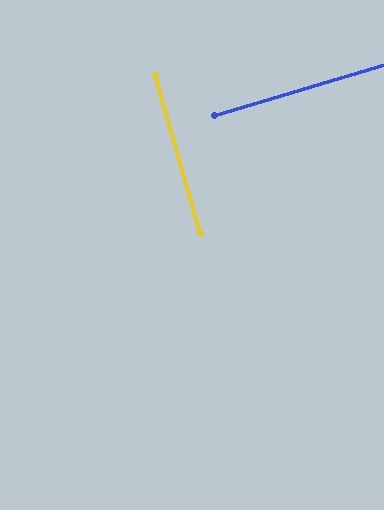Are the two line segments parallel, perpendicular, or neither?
Perpendicular — they meet at approximately 89°.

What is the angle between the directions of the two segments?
Approximately 89 degrees.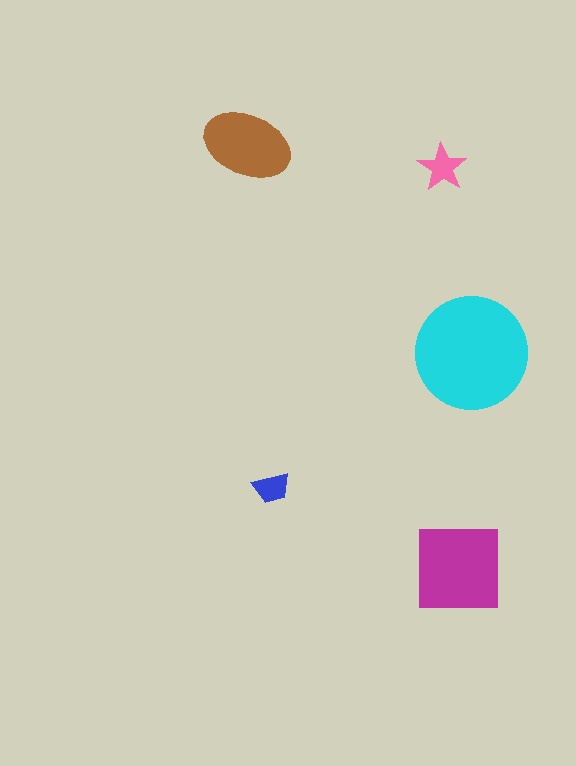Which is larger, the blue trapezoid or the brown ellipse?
The brown ellipse.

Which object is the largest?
The cyan circle.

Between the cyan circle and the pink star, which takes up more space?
The cyan circle.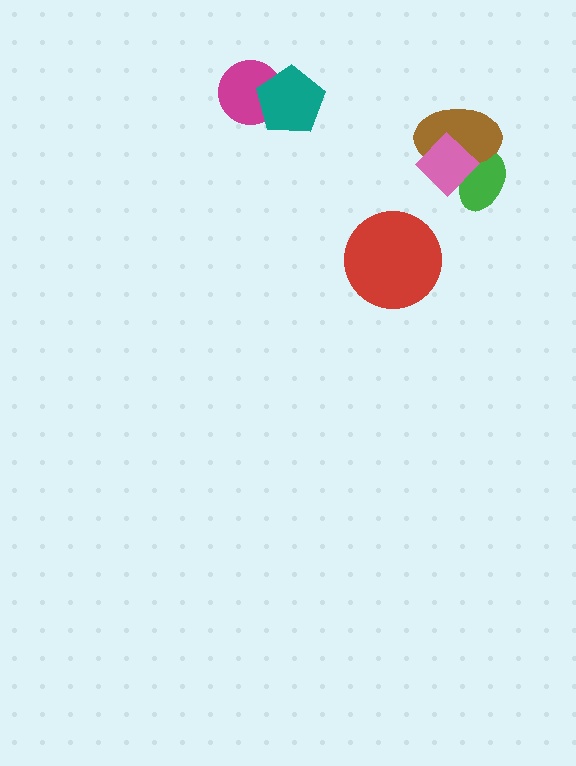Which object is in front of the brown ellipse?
The pink diamond is in front of the brown ellipse.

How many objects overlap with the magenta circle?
1 object overlaps with the magenta circle.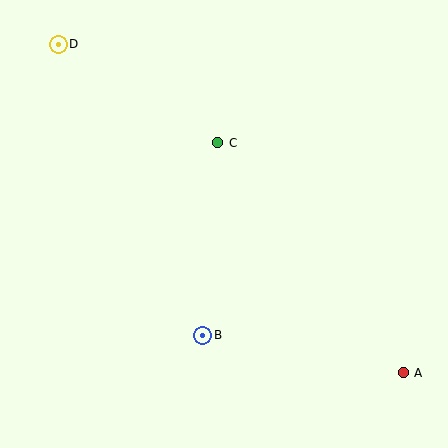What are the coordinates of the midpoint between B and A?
The midpoint between B and A is at (303, 354).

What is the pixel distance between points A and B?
The distance between A and B is 204 pixels.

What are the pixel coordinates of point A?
Point A is at (403, 373).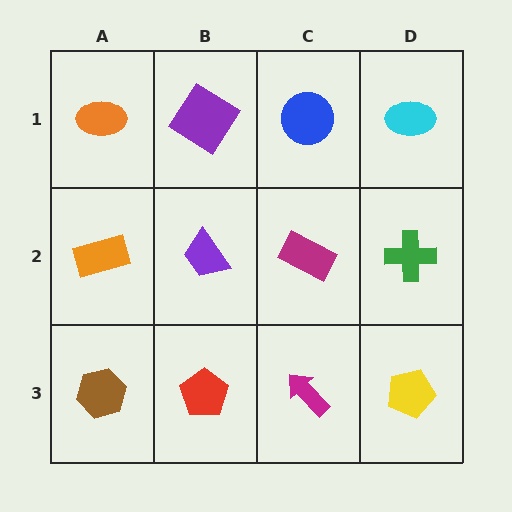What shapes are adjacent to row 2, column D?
A cyan ellipse (row 1, column D), a yellow pentagon (row 3, column D), a magenta rectangle (row 2, column C).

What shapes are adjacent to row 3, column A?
An orange rectangle (row 2, column A), a red pentagon (row 3, column B).